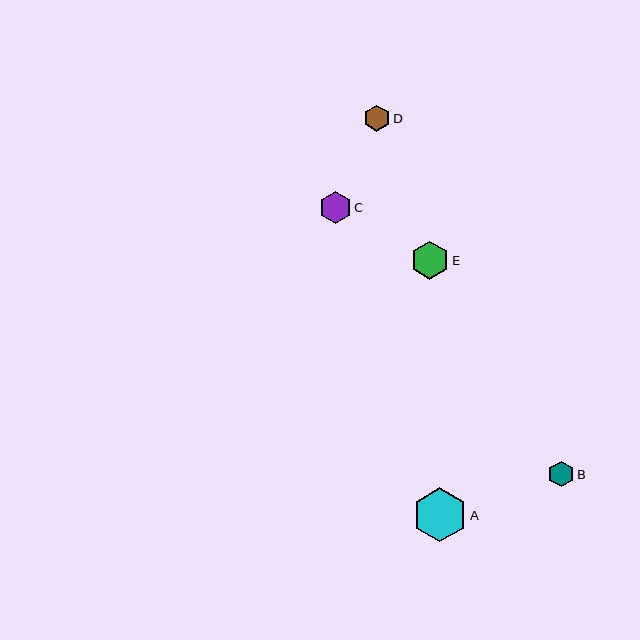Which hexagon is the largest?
Hexagon A is the largest with a size of approximately 55 pixels.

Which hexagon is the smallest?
Hexagon D is the smallest with a size of approximately 26 pixels.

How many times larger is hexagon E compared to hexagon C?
Hexagon E is approximately 1.2 times the size of hexagon C.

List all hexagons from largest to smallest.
From largest to smallest: A, E, C, B, D.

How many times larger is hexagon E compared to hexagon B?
Hexagon E is approximately 1.5 times the size of hexagon B.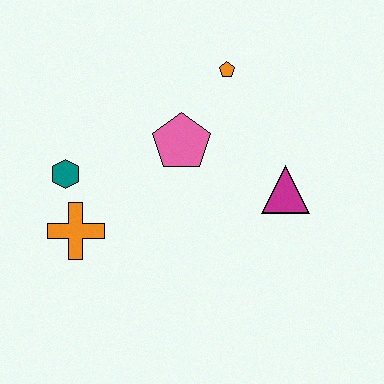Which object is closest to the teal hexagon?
The orange cross is closest to the teal hexagon.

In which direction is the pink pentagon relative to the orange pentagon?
The pink pentagon is below the orange pentagon.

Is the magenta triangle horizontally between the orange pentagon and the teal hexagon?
No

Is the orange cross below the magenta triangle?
Yes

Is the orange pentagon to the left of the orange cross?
No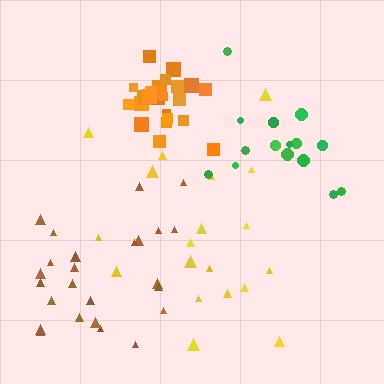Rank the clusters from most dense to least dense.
orange, green, brown, yellow.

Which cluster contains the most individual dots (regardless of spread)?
Brown (25).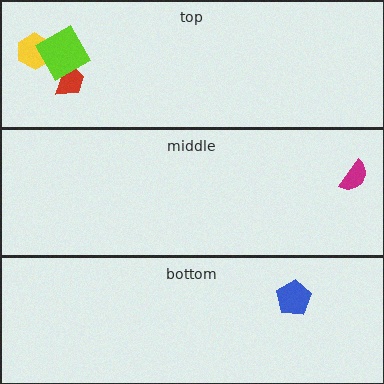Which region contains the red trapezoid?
The top region.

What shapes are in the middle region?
The magenta semicircle.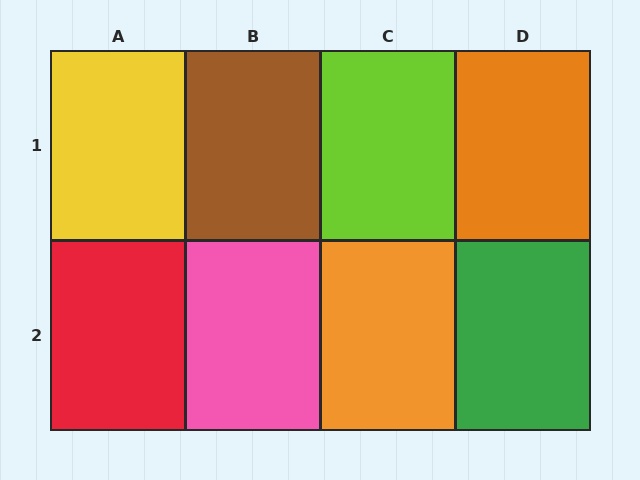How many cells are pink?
1 cell is pink.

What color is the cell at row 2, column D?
Green.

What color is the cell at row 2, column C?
Orange.